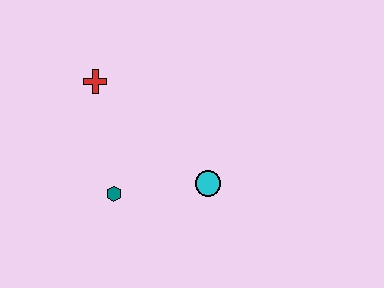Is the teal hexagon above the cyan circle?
No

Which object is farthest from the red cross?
The cyan circle is farthest from the red cross.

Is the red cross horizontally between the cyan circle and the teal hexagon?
No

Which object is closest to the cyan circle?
The teal hexagon is closest to the cyan circle.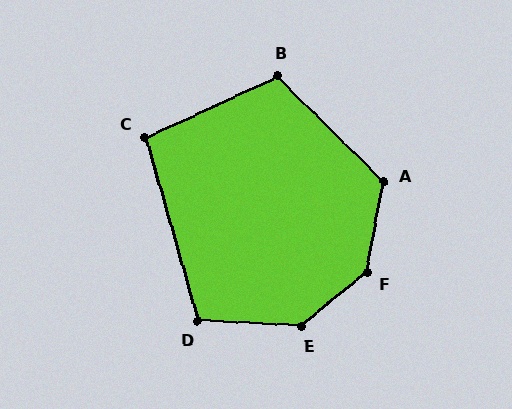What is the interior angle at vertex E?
Approximately 138 degrees (obtuse).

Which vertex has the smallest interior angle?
C, at approximately 99 degrees.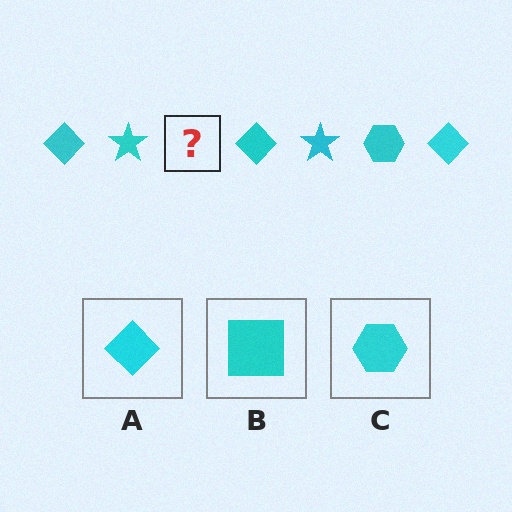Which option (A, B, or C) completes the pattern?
C.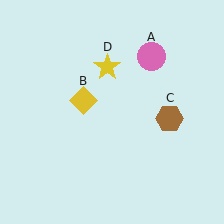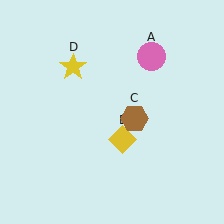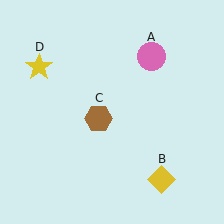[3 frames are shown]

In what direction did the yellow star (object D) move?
The yellow star (object D) moved left.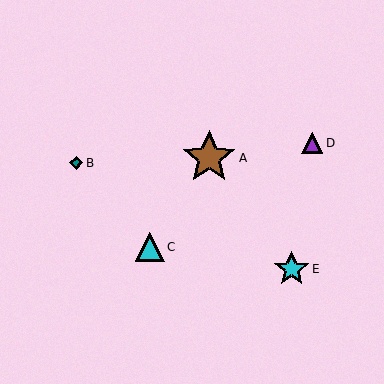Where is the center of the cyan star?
The center of the cyan star is at (292, 269).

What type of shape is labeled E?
Shape E is a cyan star.